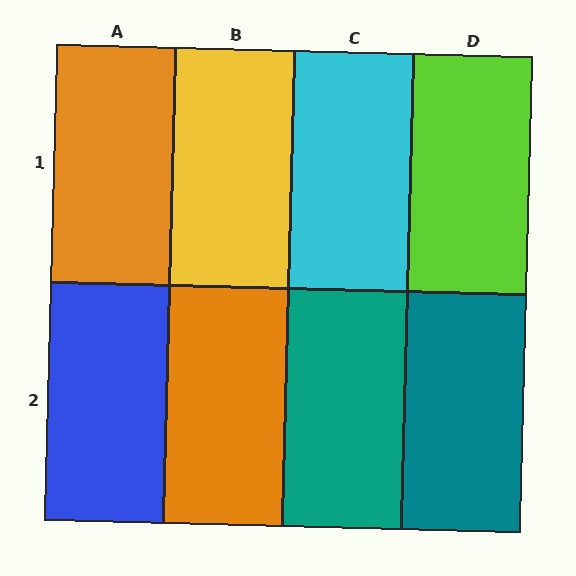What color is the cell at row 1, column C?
Cyan.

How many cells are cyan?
1 cell is cyan.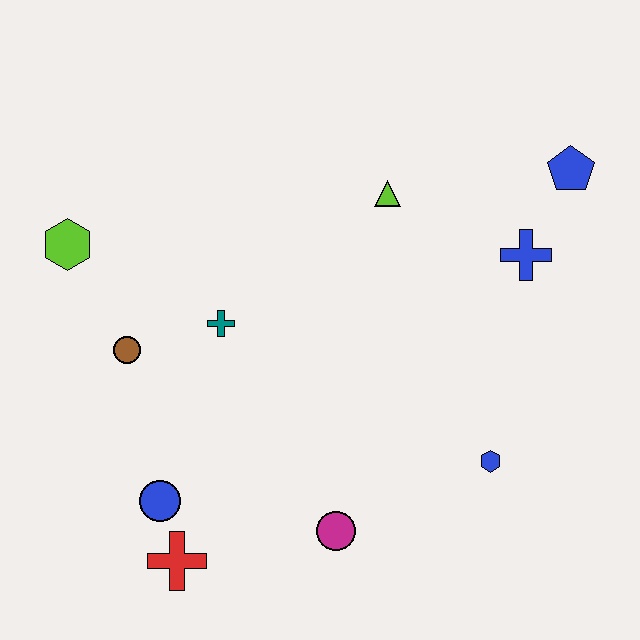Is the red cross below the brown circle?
Yes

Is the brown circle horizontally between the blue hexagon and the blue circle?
No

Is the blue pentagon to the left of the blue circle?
No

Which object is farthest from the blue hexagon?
The lime hexagon is farthest from the blue hexagon.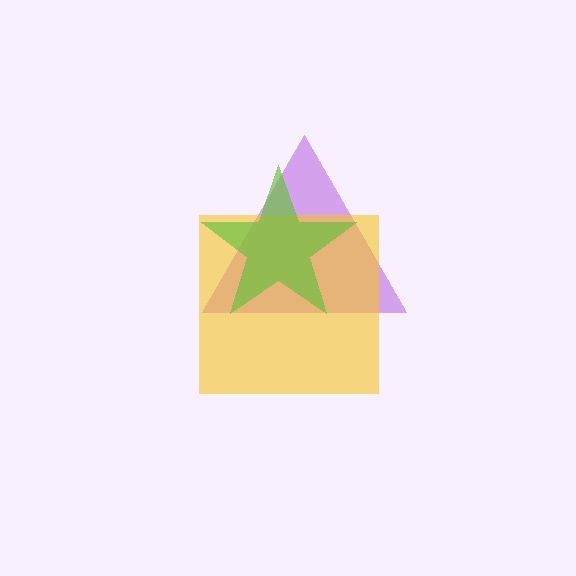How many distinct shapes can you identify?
There are 3 distinct shapes: a purple triangle, a yellow square, a lime star.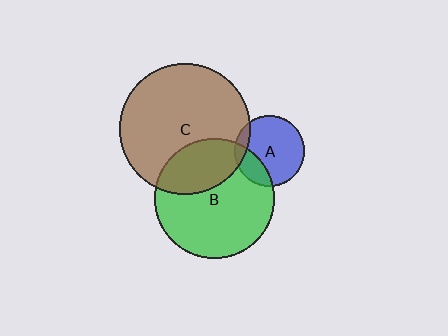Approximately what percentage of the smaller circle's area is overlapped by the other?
Approximately 10%.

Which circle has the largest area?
Circle C (brown).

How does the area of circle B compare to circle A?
Approximately 2.9 times.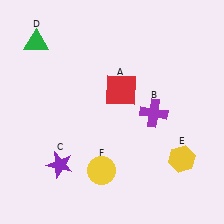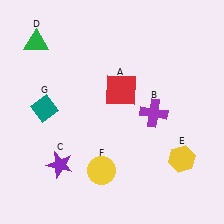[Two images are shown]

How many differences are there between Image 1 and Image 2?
There is 1 difference between the two images.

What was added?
A teal diamond (G) was added in Image 2.